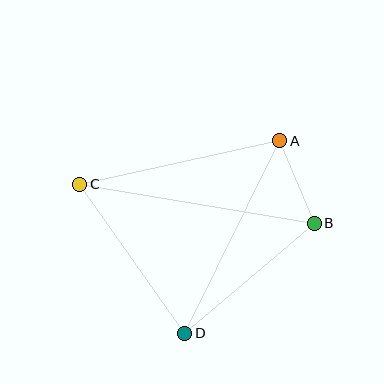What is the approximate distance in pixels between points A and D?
The distance between A and D is approximately 215 pixels.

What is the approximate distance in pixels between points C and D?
The distance between C and D is approximately 182 pixels.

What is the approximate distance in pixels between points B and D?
The distance between B and D is approximately 170 pixels.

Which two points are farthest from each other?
Points B and C are farthest from each other.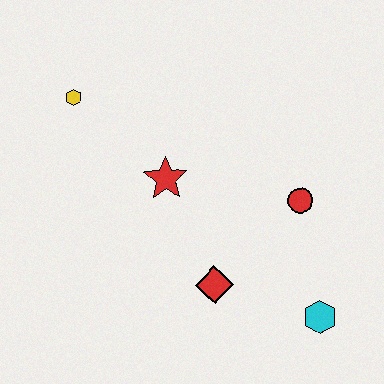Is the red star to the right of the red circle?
No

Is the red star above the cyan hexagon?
Yes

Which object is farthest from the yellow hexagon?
The cyan hexagon is farthest from the yellow hexagon.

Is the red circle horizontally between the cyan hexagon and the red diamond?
Yes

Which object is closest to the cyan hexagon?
The red diamond is closest to the cyan hexagon.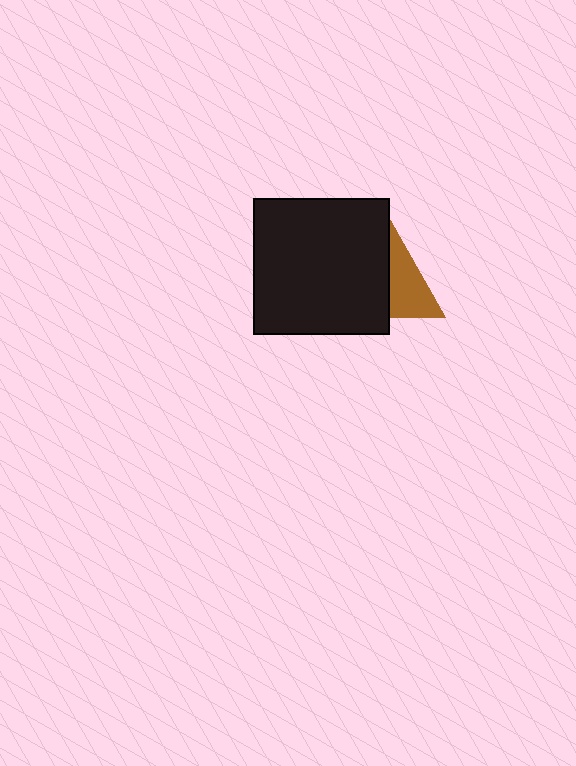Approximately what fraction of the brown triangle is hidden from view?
Roughly 55% of the brown triangle is hidden behind the black square.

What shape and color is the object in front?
The object in front is a black square.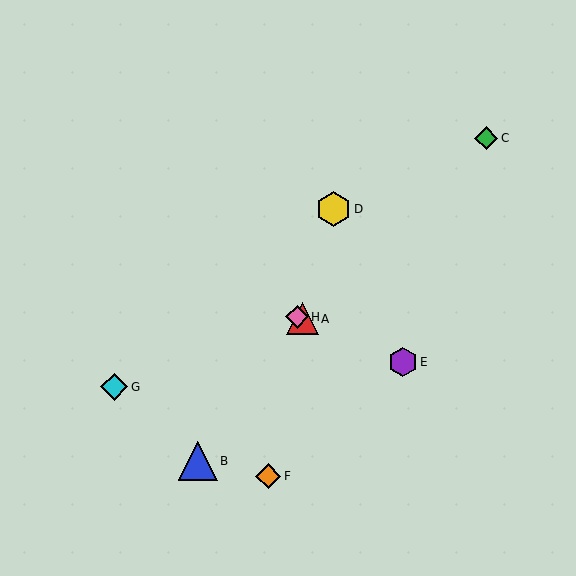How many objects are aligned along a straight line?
3 objects (A, E, H) are aligned along a straight line.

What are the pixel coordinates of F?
Object F is at (268, 476).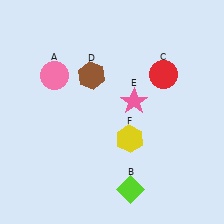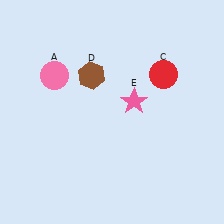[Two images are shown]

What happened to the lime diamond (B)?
The lime diamond (B) was removed in Image 2. It was in the bottom-right area of Image 1.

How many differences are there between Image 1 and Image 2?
There are 2 differences between the two images.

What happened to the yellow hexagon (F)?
The yellow hexagon (F) was removed in Image 2. It was in the bottom-right area of Image 1.